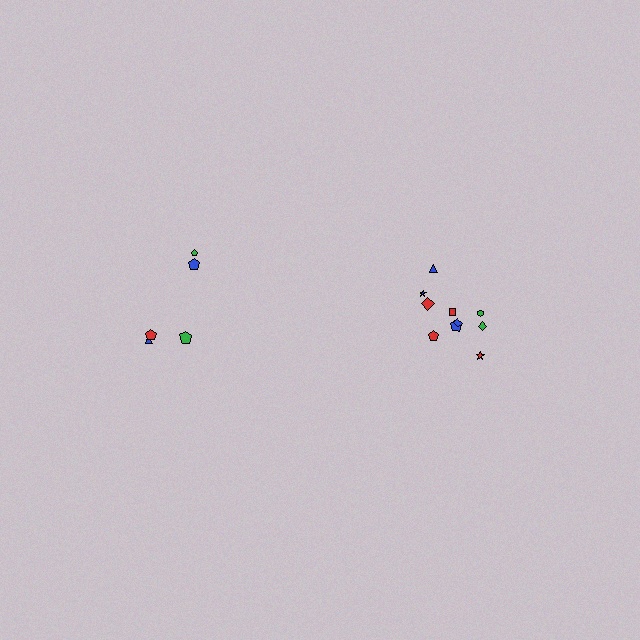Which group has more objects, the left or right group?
The right group.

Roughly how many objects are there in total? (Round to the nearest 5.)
Roughly 15 objects in total.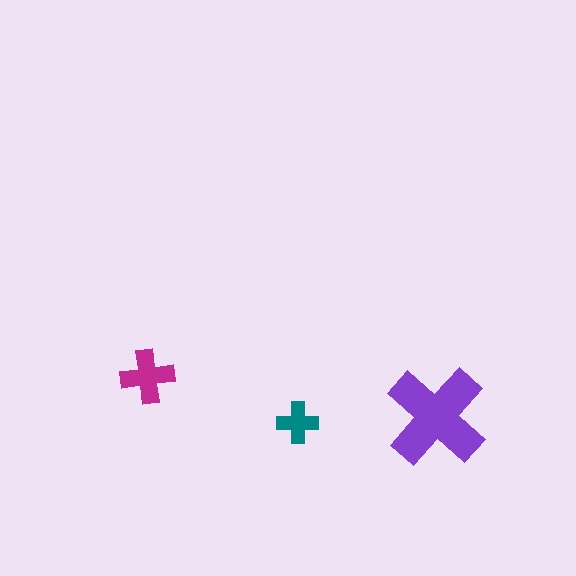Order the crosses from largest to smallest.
the purple one, the magenta one, the teal one.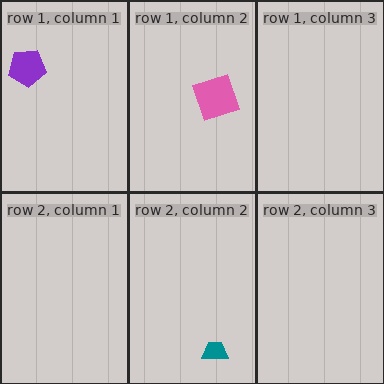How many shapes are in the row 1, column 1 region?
1.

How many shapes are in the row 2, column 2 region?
1.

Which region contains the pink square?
The row 1, column 2 region.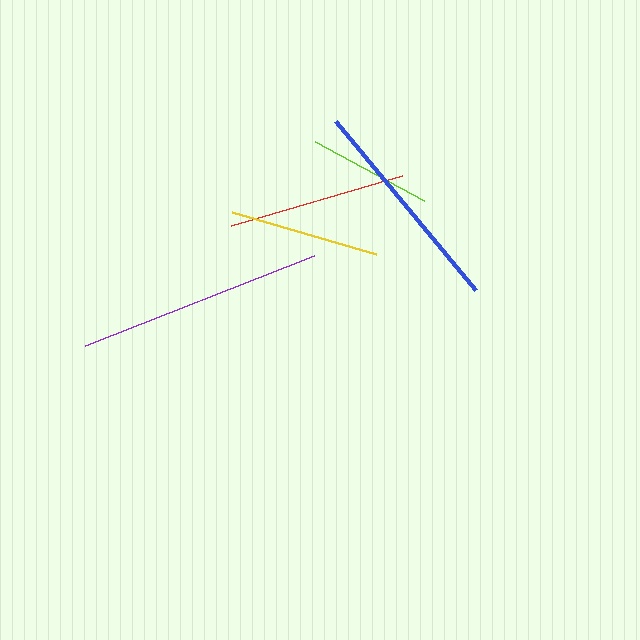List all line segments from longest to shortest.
From longest to shortest: purple, blue, red, yellow, lime.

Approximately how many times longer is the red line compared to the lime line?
The red line is approximately 1.4 times the length of the lime line.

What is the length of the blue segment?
The blue segment is approximately 220 pixels long.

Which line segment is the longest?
The purple line is the longest at approximately 246 pixels.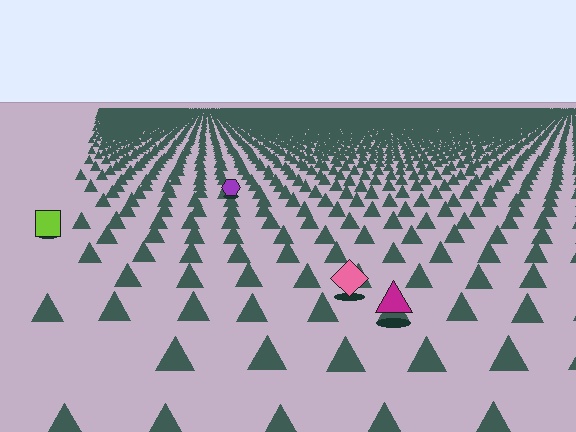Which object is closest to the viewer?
The magenta triangle is closest. The texture marks near it are larger and more spread out.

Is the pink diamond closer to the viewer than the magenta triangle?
No. The magenta triangle is closer — you can tell from the texture gradient: the ground texture is coarser near it.